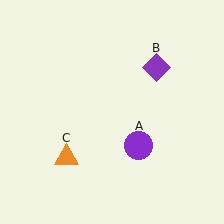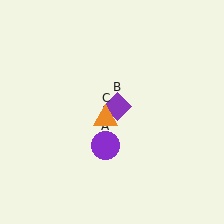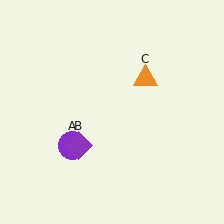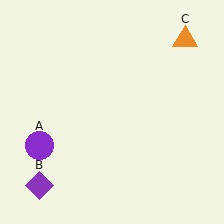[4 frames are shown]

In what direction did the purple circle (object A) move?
The purple circle (object A) moved left.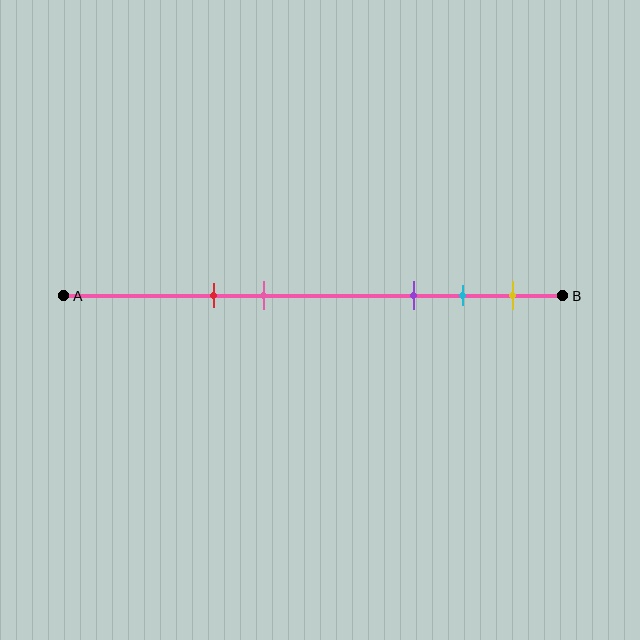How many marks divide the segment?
There are 5 marks dividing the segment.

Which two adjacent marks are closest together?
The cyan and yellow marks are the closest adjacent pair.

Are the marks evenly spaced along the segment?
No, the marks are not evenly spaced.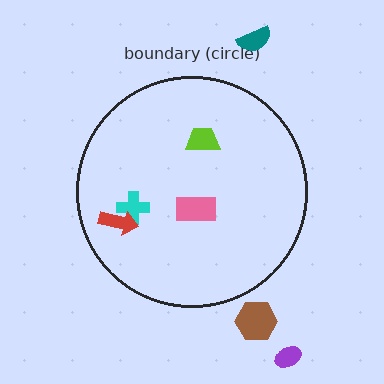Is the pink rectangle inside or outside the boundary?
Inside.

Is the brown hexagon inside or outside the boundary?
Outside.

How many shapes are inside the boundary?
4 inside, 3 outside.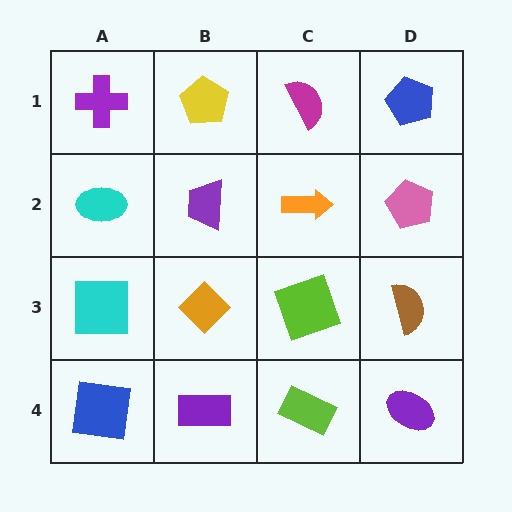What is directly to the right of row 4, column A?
A purple rectangle.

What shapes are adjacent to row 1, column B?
A purple trapezoid (row 2, column B), a purple cross (row 1, column A), a magenta semicircle (row 1, column C).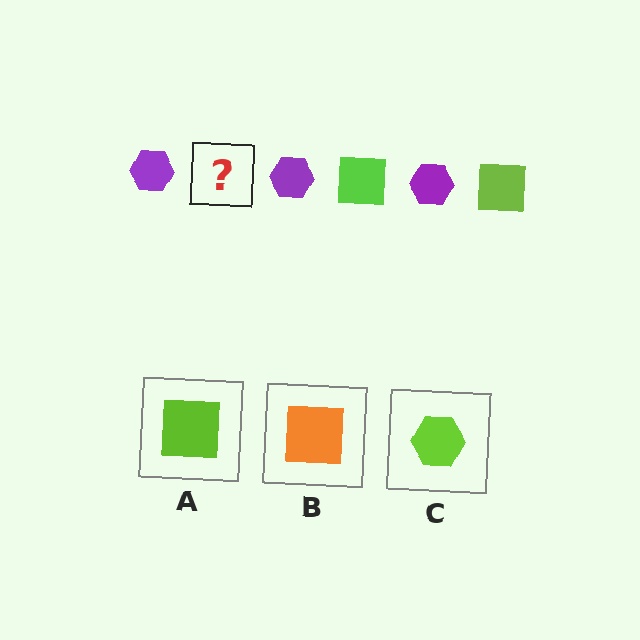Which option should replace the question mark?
Option A.